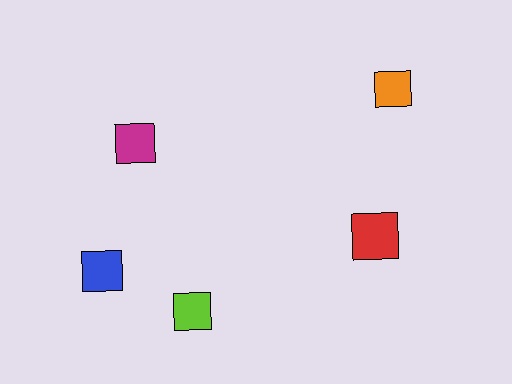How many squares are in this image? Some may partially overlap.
There are 5 squares.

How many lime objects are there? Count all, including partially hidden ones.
There is 1 lime object.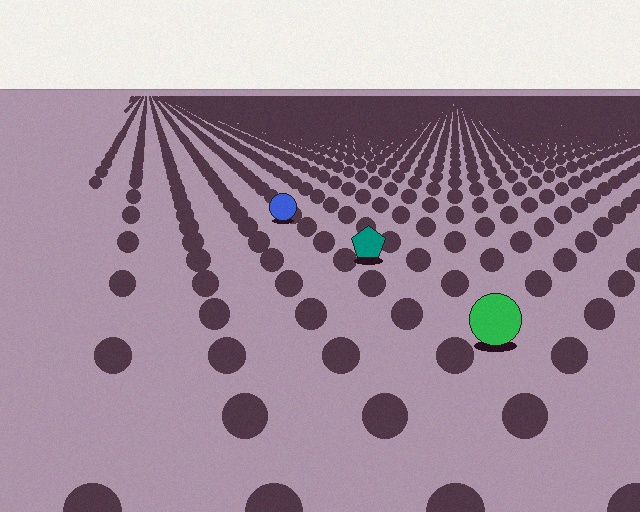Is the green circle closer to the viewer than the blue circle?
Yes. The green circle is closer — you can tell from the texture gradient: the ground texture is coarser near it.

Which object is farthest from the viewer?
The blue circle is farthest from the viewer. It appears smaller and the ground texture around it is denser.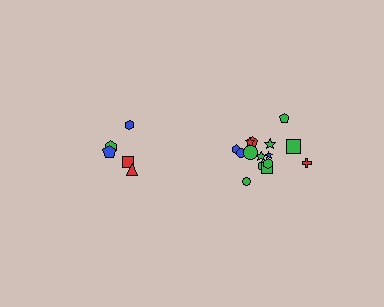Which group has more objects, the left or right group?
The right group.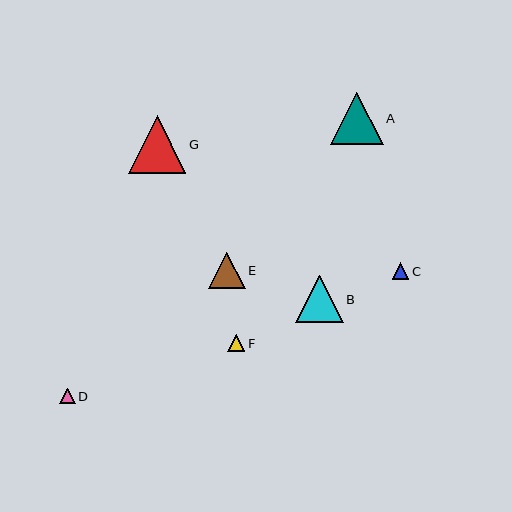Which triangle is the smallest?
Triangle D is the smallest with a size of approximately 15 pixels.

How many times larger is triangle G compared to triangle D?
Triangle G is approximately 3.7 times the size of triangle D.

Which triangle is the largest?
Triangle G is the largest with a size of approximately 57 pixels.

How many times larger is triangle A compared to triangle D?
Triangle A is approximately 3.4 times the size of triangle D.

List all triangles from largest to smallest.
From largest to smallest: G, A, B, E, F, C, D.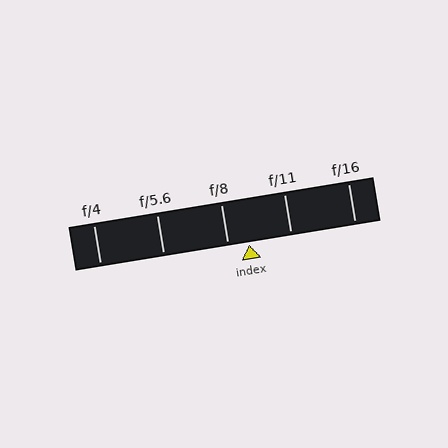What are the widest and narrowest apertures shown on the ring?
The widest aperture shown is f/4 and the narrowest is f/16.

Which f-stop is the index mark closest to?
The index mark is closest to f/8.